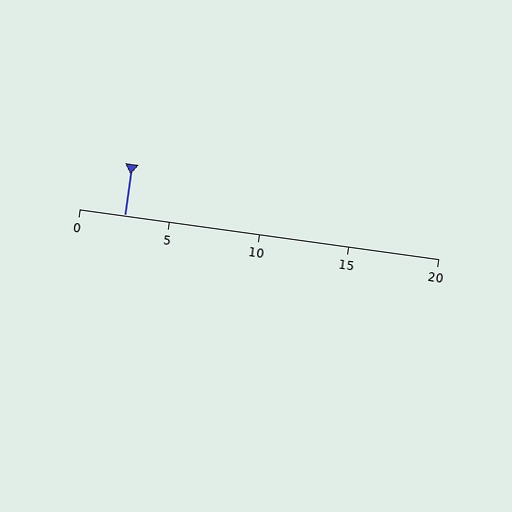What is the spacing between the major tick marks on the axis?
The major ticks are spaced 5 apart.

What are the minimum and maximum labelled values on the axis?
The axis runs from 0 to 20.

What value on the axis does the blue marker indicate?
The marker indicates approximately 2.5.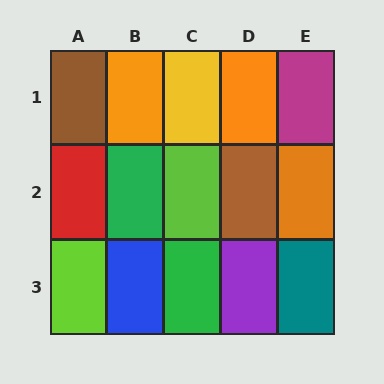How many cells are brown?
2 cells are brown.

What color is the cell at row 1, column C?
Yellow.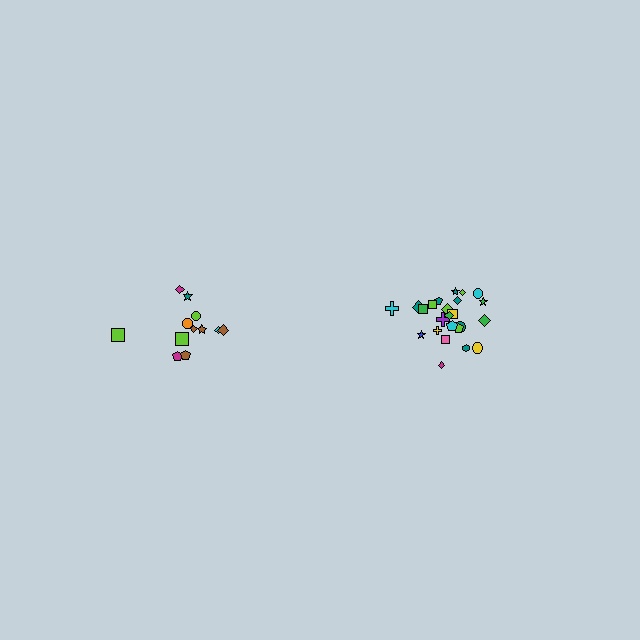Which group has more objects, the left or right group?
The right group.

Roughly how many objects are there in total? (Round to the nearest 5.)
Roughly 35 objects in total.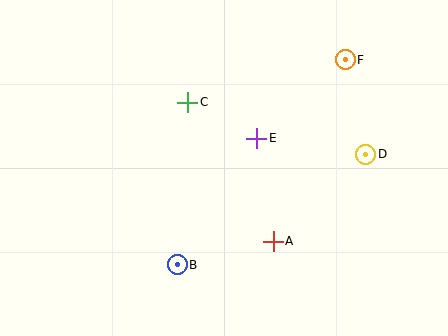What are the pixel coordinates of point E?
Point E is at (257, 138).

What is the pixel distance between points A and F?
The distance between A and F is 195 pixels.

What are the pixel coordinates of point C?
Point C is at (188, 102).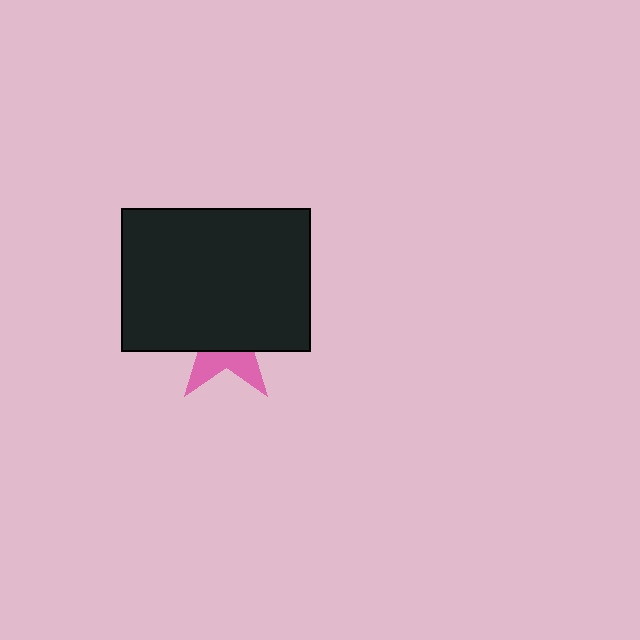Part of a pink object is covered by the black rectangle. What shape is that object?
It is a star.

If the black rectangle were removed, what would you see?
You would see the complete pink star.